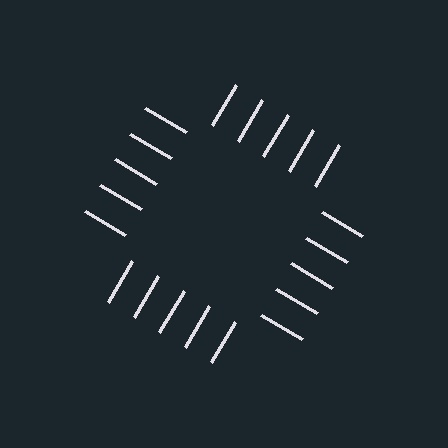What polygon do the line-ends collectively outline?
An illusory square — the line segments terminate on its edges but no continuous stroke is drawn.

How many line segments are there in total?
20 — 5 along each of the 4 edges.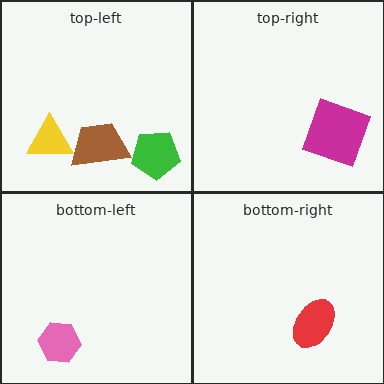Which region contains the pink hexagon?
The bottom-left region.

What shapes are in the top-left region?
The brown trapezoid, the green pentagon, the yellow triangle.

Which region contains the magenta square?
The top-right region.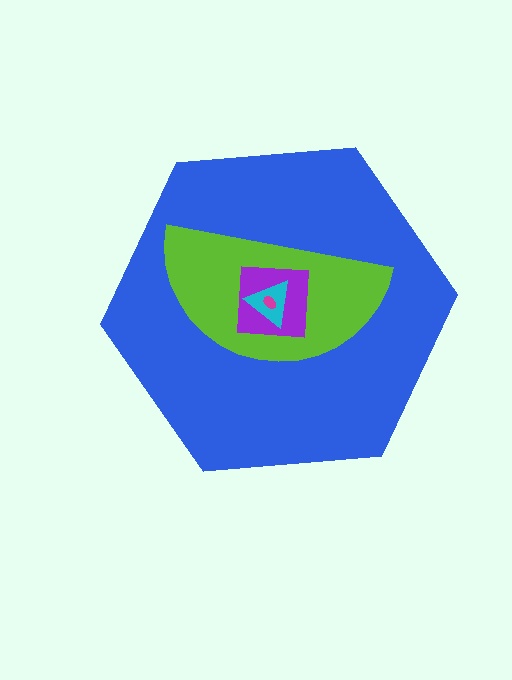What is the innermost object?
The magenta ellipse.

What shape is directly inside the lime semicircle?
The purple square.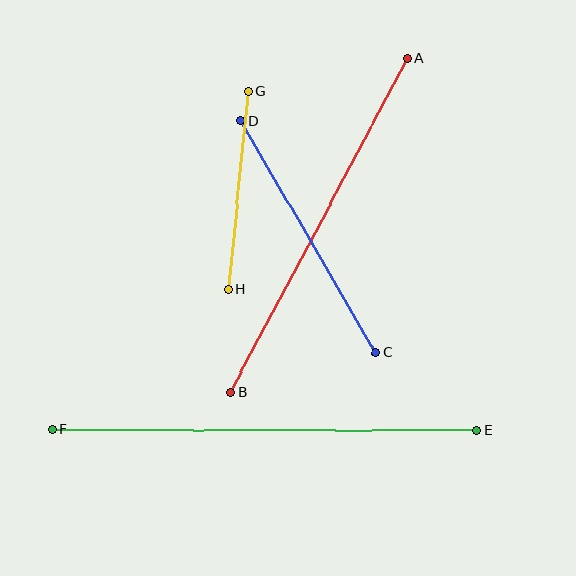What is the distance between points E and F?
The distance is approximately 424 pixels.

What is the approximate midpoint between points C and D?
The midpoint is at approximately (308, 237) pixels.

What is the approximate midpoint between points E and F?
The midpoint is at approximately (264, 430) pixels.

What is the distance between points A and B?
The distance is approximately 378 pixels.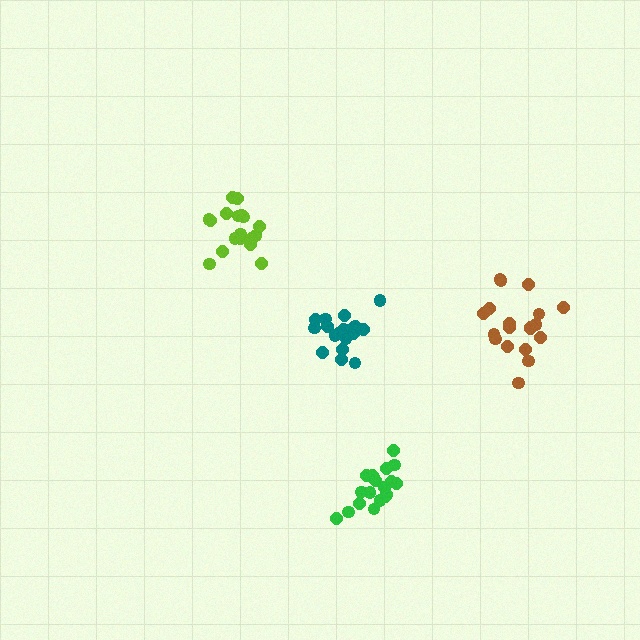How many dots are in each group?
Group 1: 20 dots, Group 2: 18 dots, Group 3: 19 dots, Group 4: 19 dots (76 total).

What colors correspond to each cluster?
The clusters are colored: teal, lime, green, brown.